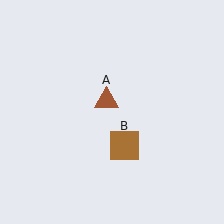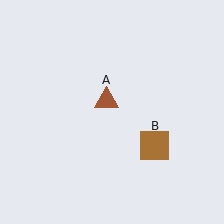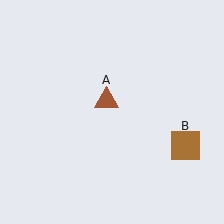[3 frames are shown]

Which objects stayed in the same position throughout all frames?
Brown triangle (object A) remained stationary.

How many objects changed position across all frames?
1 object changed position: brown square (object B).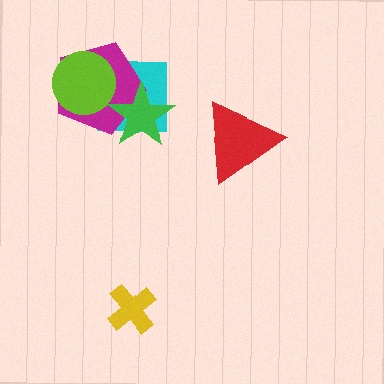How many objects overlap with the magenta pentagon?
3 objects overlap with the magenta pentagon.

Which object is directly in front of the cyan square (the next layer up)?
The magenta pentagon is directly in front of the cyan square.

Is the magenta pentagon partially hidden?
Yes, it is partially covered by another shape.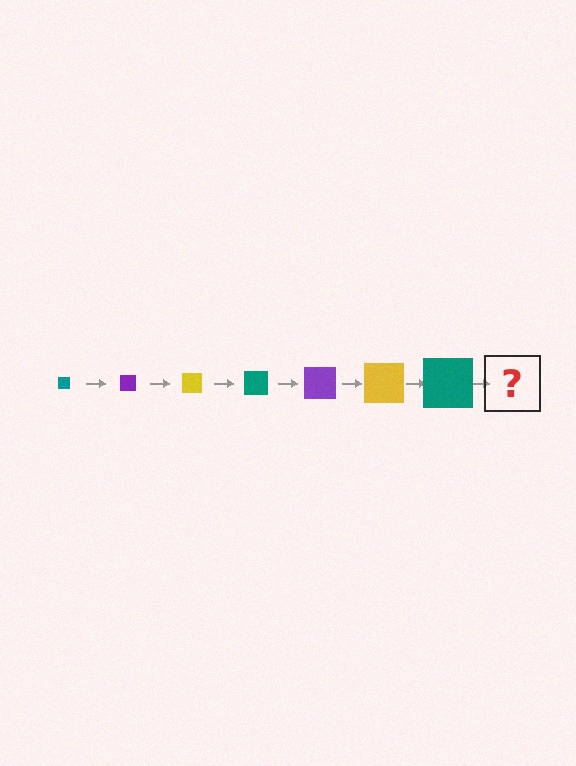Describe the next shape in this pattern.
It should be a purple square, larger than the previous one.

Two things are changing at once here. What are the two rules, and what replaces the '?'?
The two rules are that the square grows larger each step and the color cycles through teal, purple, and yellow. The '?' should be a purple square, larger than the previous one.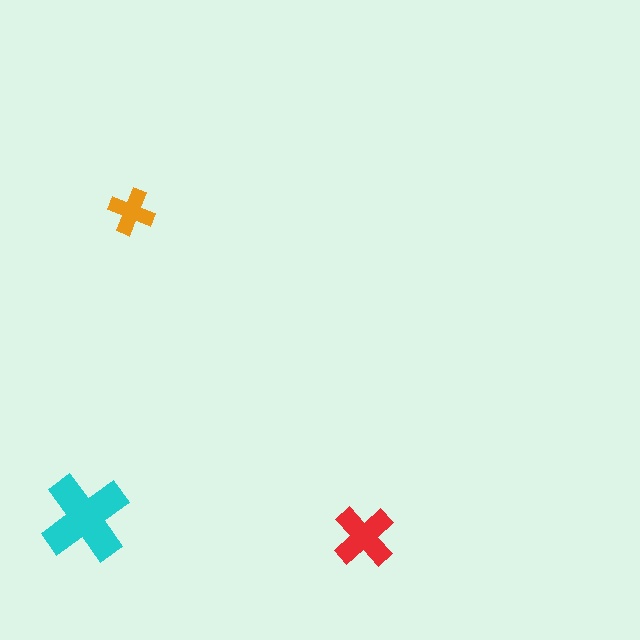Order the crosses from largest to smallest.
the cyan one, the red one, the orange one.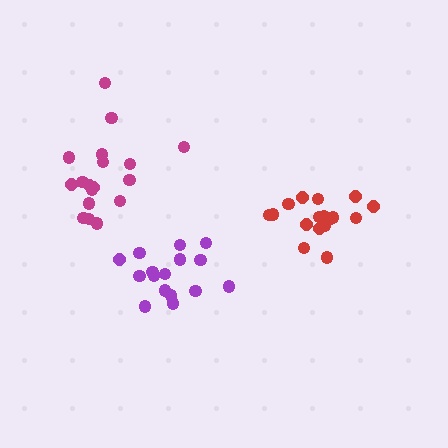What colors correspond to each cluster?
The clusters are colored: magenta, red, purple.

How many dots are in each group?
Group 1: 18 dots, Group 2: 17 dots, Group 3: 16 dots (51 total).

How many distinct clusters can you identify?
There are 3 distinct clusters.